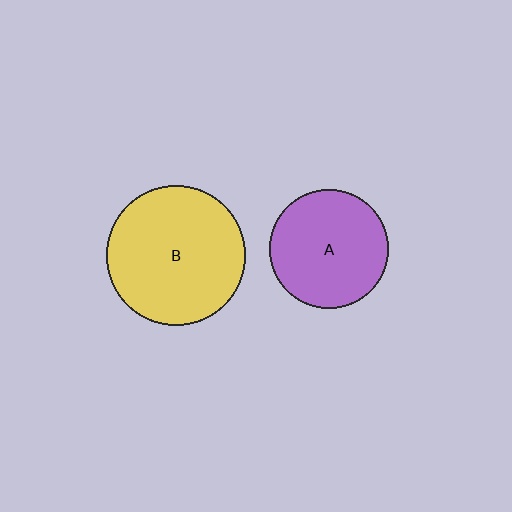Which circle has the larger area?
Circle B (yellow).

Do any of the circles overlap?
No, none of the circles overlap.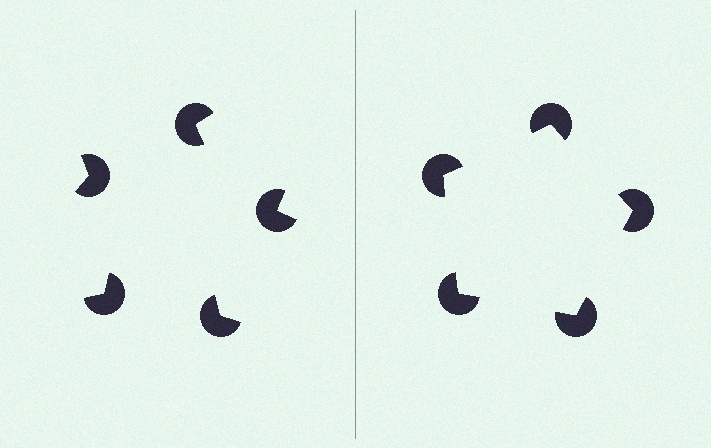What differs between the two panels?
The pac-man discs are positioned identically on both sides; only the wedge orientations differ. On the right they align to a pentagon; on the left they are misaligned.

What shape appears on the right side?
An illusory pentagon.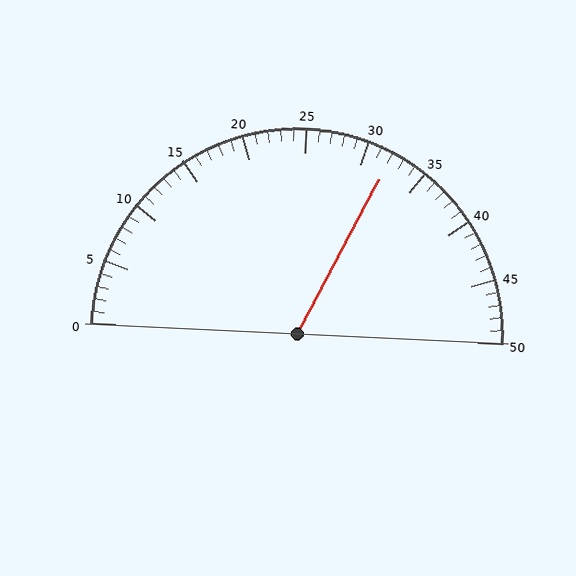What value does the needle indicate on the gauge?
The needle indicates approximately 32.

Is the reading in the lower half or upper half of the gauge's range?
The reading is in the upper half of the range (0 to 50).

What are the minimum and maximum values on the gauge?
The gauge ranges from 0 to 50.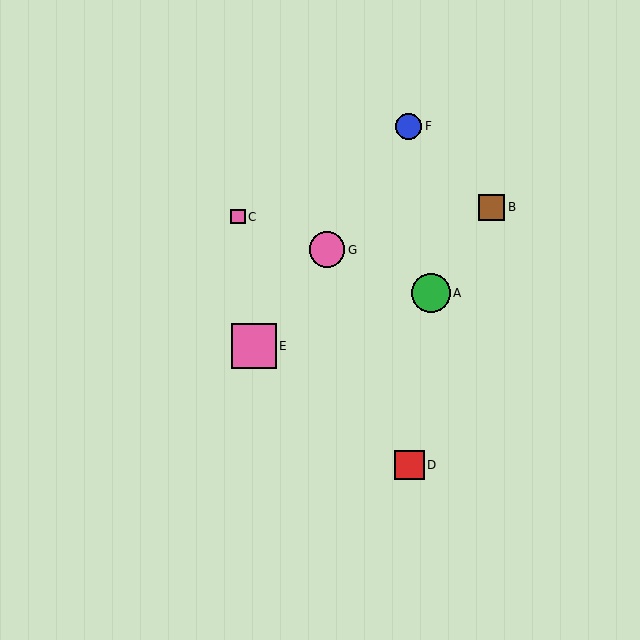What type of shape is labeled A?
Shape A is a green circle.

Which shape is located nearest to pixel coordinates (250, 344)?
The pink square (labeled E) at (254, 346) is nearest to that location.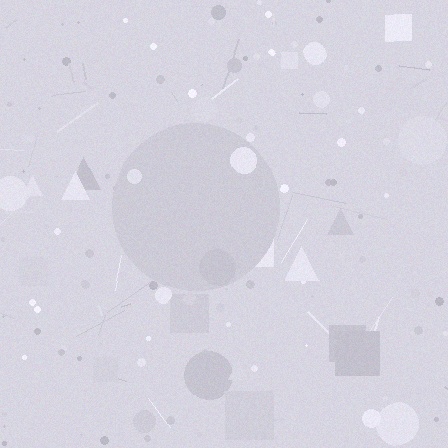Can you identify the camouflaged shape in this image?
The camouflaged shape is a circle.